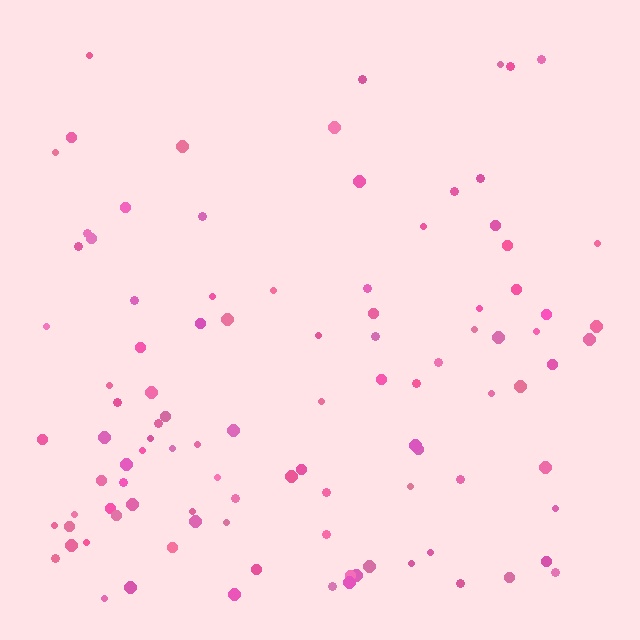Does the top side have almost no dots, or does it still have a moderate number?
Still a moderate number, just noticeably fewer than the bottom.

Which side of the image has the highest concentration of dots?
The bottom.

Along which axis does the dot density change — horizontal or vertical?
Vertical.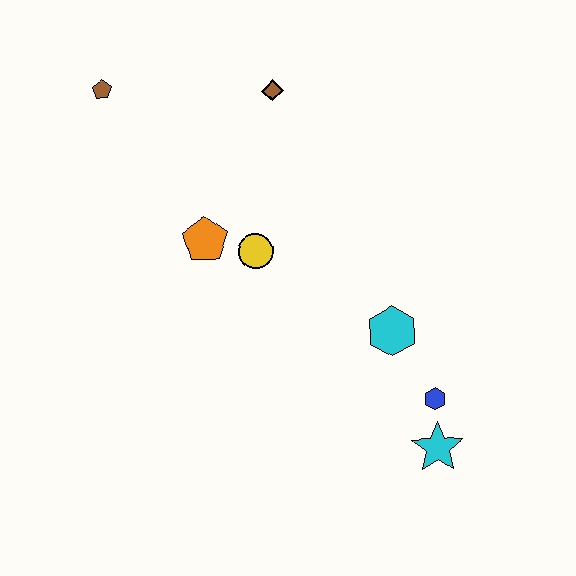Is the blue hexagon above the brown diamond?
No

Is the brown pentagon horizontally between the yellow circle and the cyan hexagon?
No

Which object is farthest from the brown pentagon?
The cyan star is farthest from the brown pentagon.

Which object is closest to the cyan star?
The blue hexagon is closest to the cyan star.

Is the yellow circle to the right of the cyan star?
No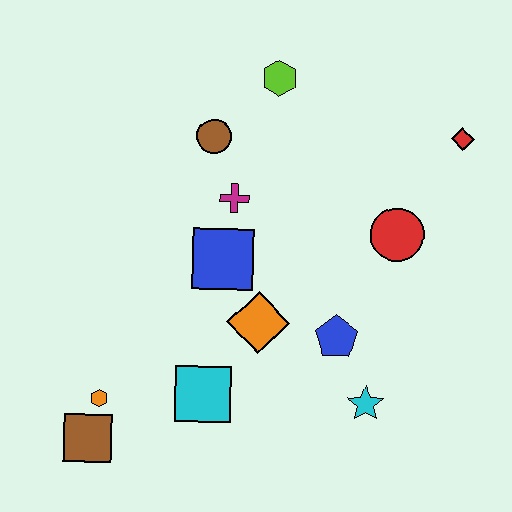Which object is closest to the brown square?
The orange hexagon is closest to the brown square.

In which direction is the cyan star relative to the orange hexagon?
The cyan star is to the right of the orange hexagon.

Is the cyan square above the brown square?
Yes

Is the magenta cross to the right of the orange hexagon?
Yes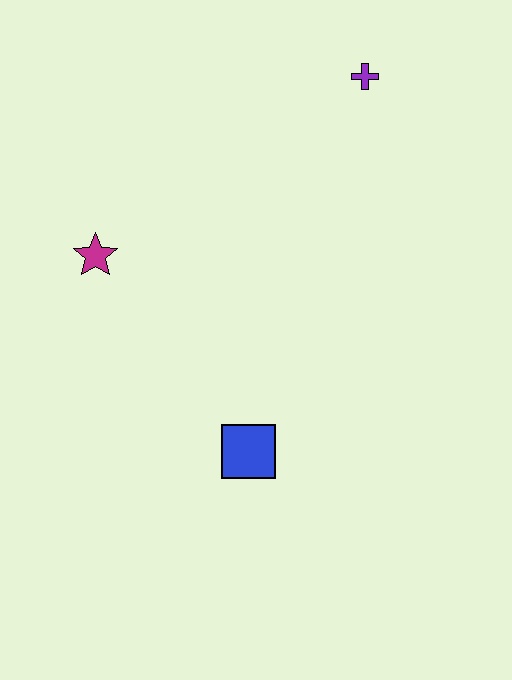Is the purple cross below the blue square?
No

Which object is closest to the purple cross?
The magenta star is closest to the purple cross.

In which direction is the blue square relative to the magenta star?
The blue square is below the magenta star.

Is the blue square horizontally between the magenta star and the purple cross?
Yes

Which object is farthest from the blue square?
The purple cross is farthest from the blue square.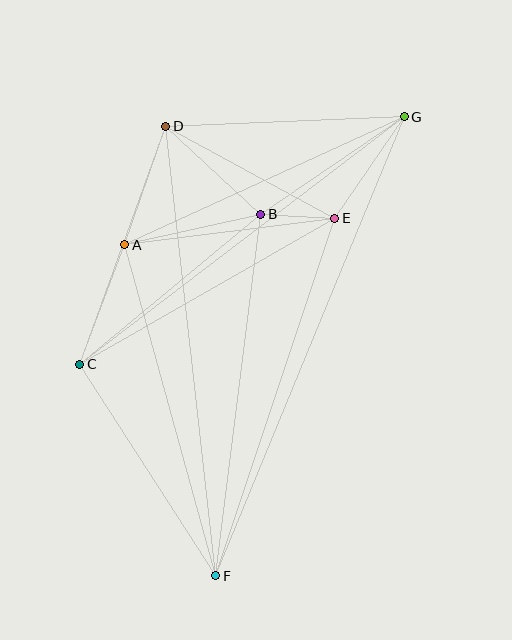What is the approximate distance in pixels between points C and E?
The distance between C and E is approximately 294 pixels.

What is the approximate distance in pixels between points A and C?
The distance between A and C is approximately 128 pixels.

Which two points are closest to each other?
Points B and E are closest to each other.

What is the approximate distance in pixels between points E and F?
The distance between E and F is approximately 377 pixels.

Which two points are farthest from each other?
Points F and G are farthest from each other.